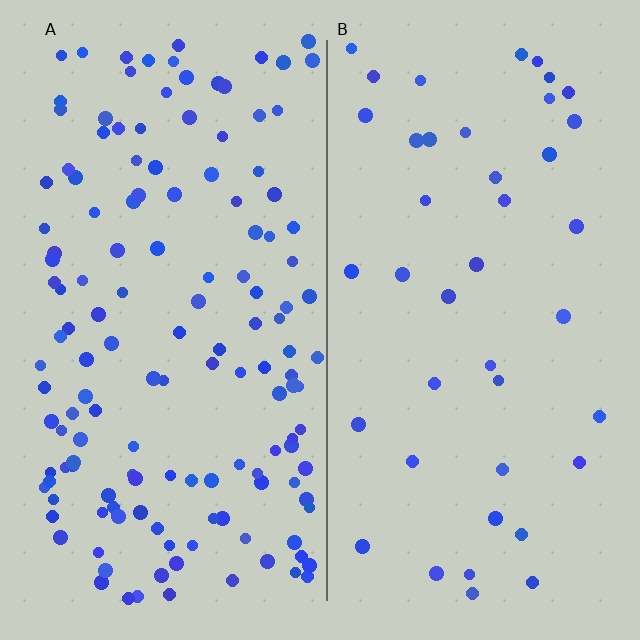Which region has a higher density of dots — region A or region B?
A (the left).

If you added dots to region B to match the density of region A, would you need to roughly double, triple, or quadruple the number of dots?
Approximately triple.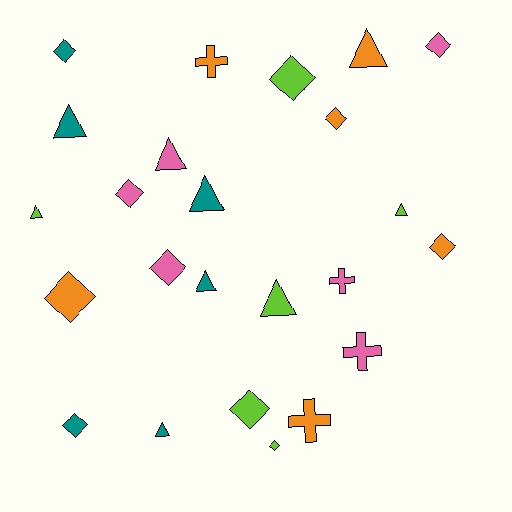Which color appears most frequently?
Pink, with 6 objects.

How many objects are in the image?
There are 24 objects.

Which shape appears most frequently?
Diamond, with 11 objects.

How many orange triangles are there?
There is 1 orange triangle.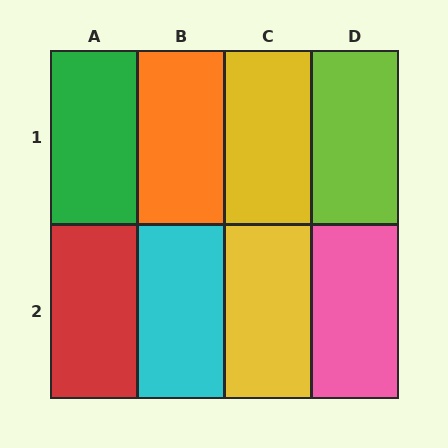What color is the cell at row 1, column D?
Lime.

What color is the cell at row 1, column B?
Orange.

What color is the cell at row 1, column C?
Yellow.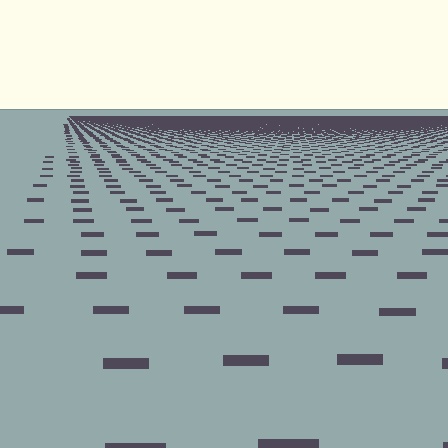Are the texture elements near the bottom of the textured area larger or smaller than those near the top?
Larger. Near the bottom, elements are closer to the viewer and appear at a bigger on-screen size.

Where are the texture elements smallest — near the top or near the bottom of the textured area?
Near the top.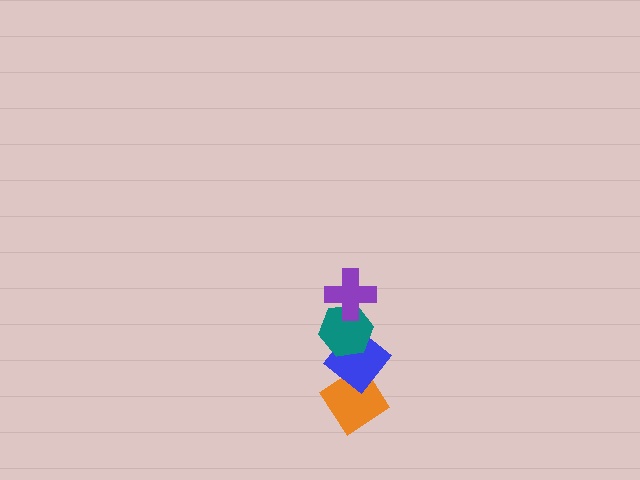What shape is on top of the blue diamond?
The teal hexagon is on top of the blue diamond.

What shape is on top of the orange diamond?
The blue diamond is on top of the orange diamond.